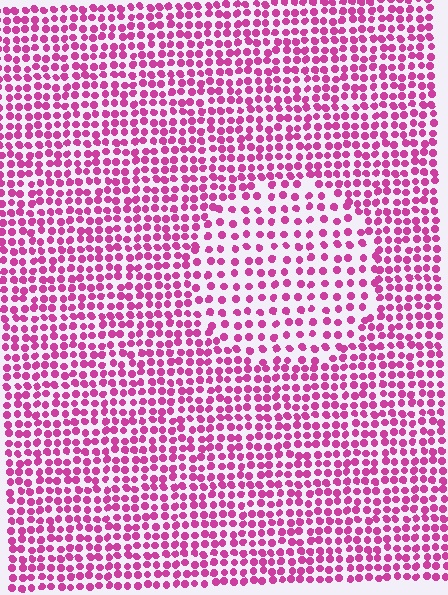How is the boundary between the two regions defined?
The boundary is defined by a change in element density (approximately 1.8x ratio). All elements are the same color, size, and shape.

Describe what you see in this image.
The image contains small magenta elements arranged at two different densities. A circle-shaped region is visible where the elements are less densely packed than the surrounding area.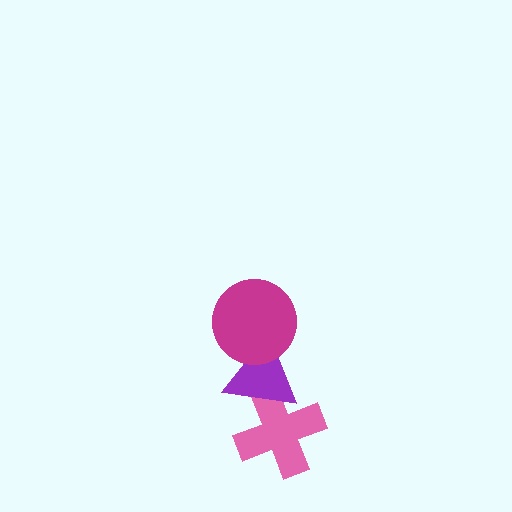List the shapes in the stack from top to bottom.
From top to bottom: the magenta circle, the purple triangle, the pink cross.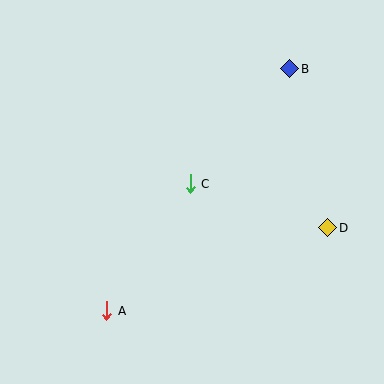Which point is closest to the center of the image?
Point C at (190, 184) is closest to the center.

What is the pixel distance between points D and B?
The distance between D and B is 164 pixels.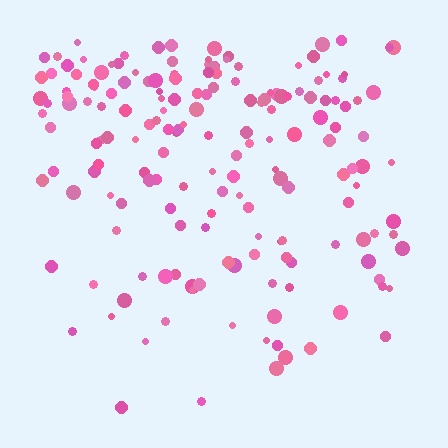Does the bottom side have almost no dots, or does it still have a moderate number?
Still a moderate number, just noticeably fewer than the top.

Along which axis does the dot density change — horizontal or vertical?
Vertical.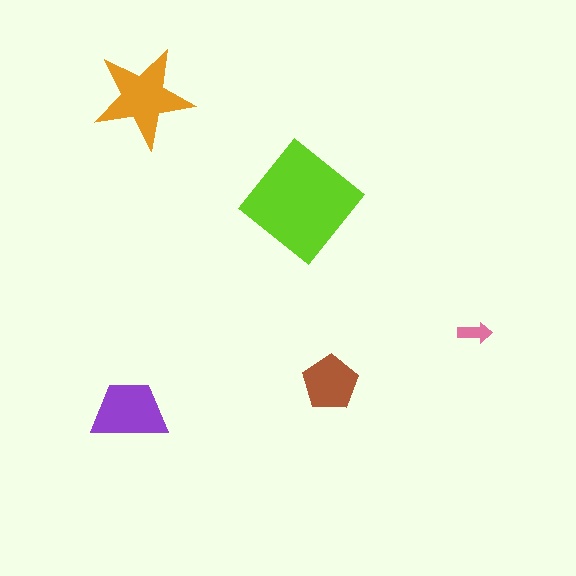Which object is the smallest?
The pink arrow.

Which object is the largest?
The lime diamond.